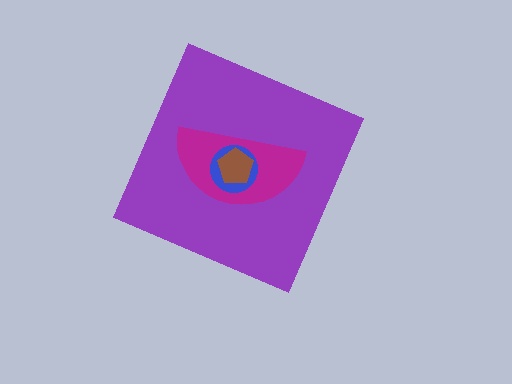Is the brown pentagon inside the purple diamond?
Yes.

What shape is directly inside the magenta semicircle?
The blue circle.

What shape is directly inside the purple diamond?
The magenta semicircle.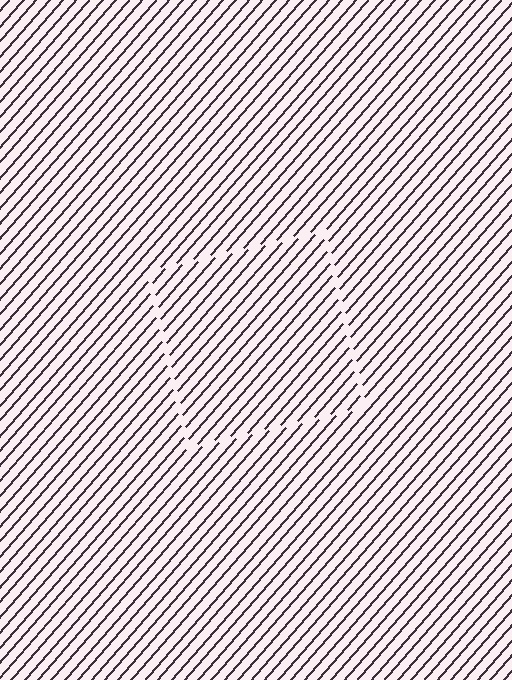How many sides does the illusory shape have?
4 sides — the line-ends trace a square.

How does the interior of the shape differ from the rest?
The interior of the shape contains the same grating, shifted by half a period — the contour is defined by the phase discontinuity where line-ends from the inner and outer gratings abut.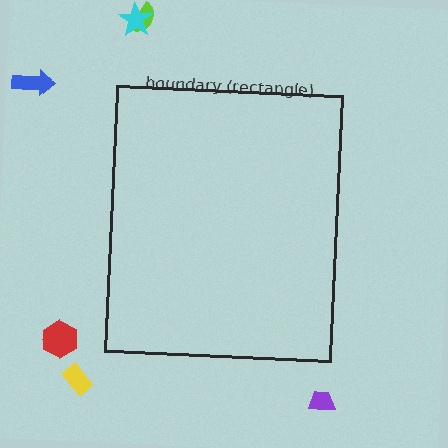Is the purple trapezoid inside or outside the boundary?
Outside.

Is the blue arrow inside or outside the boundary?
Outside.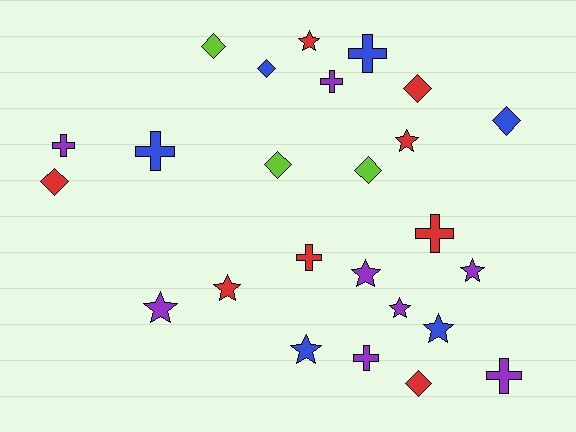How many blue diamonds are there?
There are 2 blue diamonds.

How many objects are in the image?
There are 25 objects.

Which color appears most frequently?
Purple, with 8 objects.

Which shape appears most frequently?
Star, with 9 objects.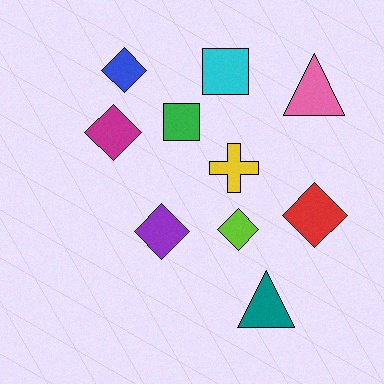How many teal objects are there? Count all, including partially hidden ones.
There is 1 teal object.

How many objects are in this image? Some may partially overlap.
There are 10 objects.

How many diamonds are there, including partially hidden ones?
There are 5 diamonds.